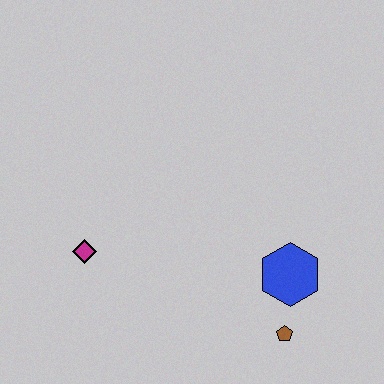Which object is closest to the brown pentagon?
The blue hexagon is closest to the brown pentagon.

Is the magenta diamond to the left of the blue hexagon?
Yes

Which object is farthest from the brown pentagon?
The magenta diamond is farthest from the brown pentagon.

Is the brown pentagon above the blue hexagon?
No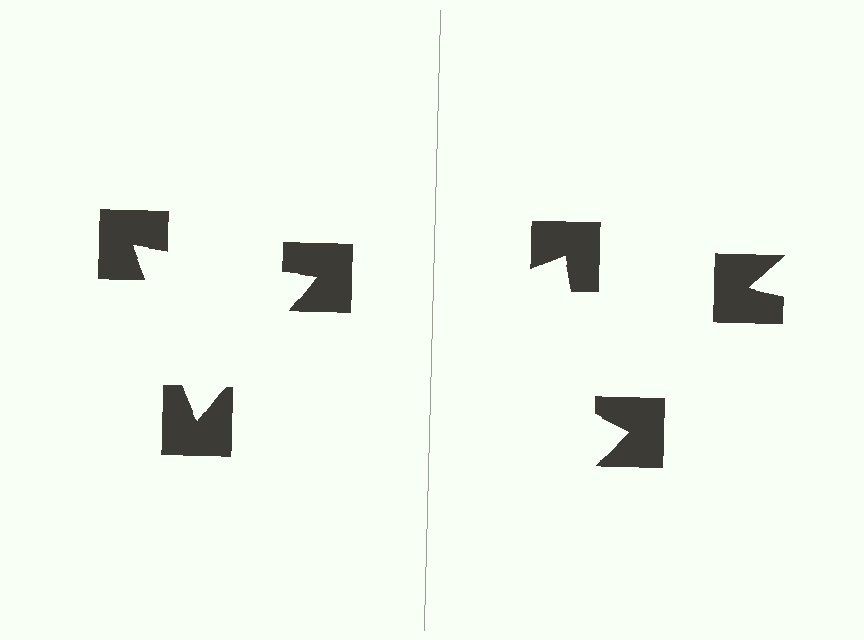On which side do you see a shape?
An illusory triangle appears on the left side. On the right side the wedge cuts are rotated, so no coherent shape forms.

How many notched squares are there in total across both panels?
6 — 3 on each side.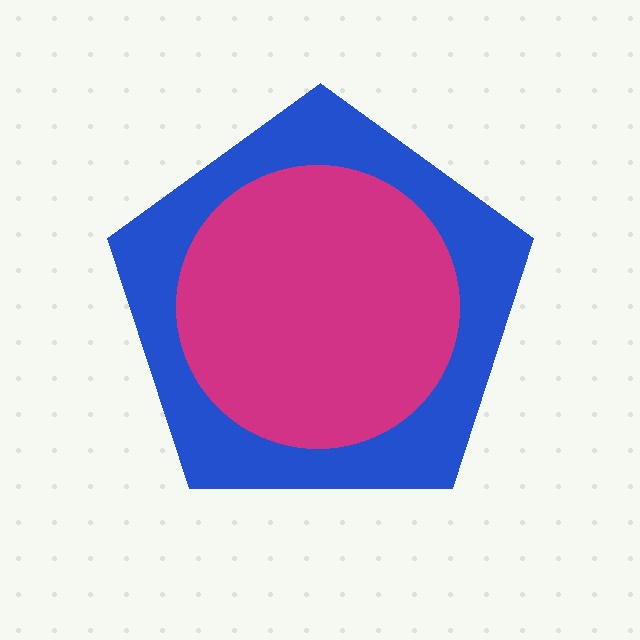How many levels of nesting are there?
2.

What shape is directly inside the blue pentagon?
The magenta circle.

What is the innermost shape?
The magenta circle.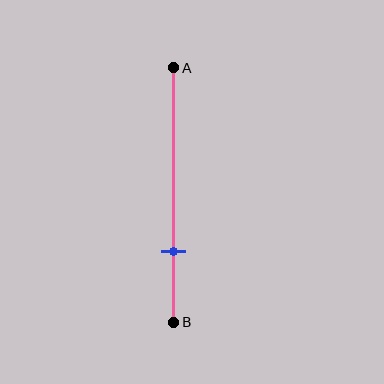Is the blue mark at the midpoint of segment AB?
No, the mark is at about 70% from A, not at the 50% midpoint.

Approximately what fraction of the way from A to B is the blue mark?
The blue mark is approximately 70% of the way from A to B.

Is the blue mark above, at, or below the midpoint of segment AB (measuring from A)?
The blue mark is below the midpoint of segment AB.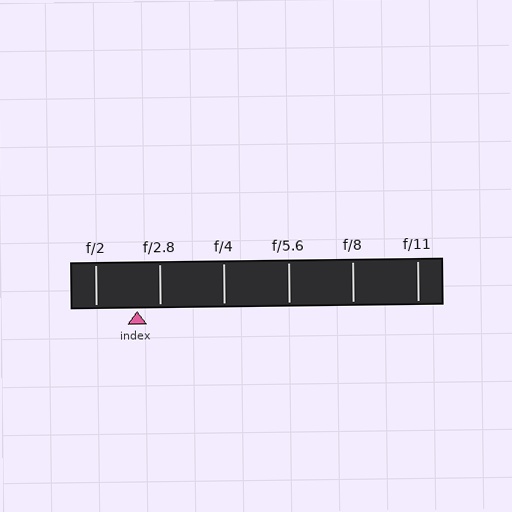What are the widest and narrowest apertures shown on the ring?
The widest aperture shown is f/2 and the narrowest is f/11.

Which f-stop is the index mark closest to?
The index mark is closest to f/2.8.